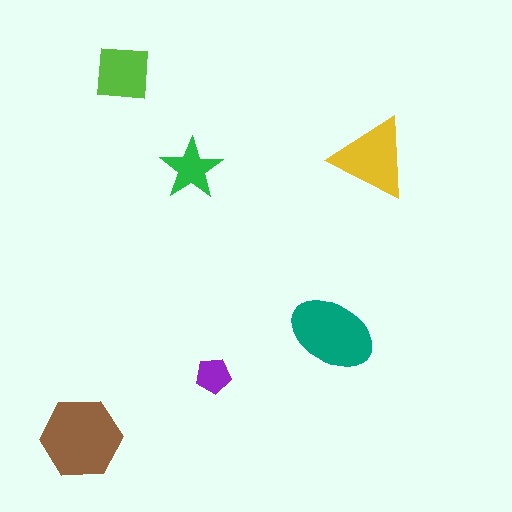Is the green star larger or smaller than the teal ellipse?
Smaller.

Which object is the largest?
The brown hexagon.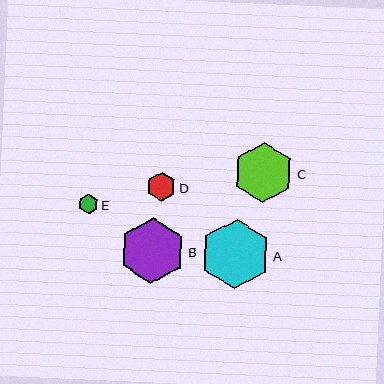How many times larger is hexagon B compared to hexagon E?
Hexagon B is approximately 3.2 times the size of hexagon E.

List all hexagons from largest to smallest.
From largest to smallest: A, B, C, D, E.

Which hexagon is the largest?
Hexagon A is the largest with a size of approximately 70 pixels.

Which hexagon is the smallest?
Hexagon E is the smallest with a size of approximately 20 pixels.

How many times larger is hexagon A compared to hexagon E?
Hexagon A is approximately 3.4 times the size of hexagon E.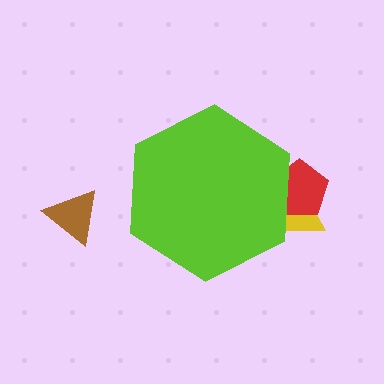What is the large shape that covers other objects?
A lime hexagon.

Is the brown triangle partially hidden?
No, the brown triangle is fully visible.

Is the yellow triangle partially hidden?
Yes, the yellow triangle is partially hidden behind the lime hexagon.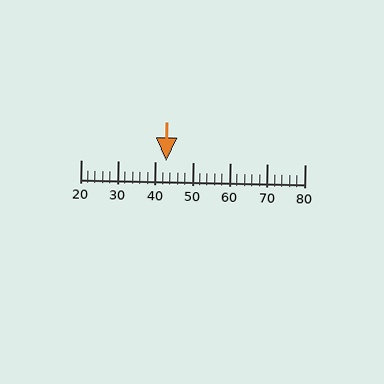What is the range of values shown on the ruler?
The ruler shows values from 20 to 80.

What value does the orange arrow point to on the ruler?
The orange arrow points to approximately 43.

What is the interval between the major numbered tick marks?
The major tick marks are spaced 10 units apart.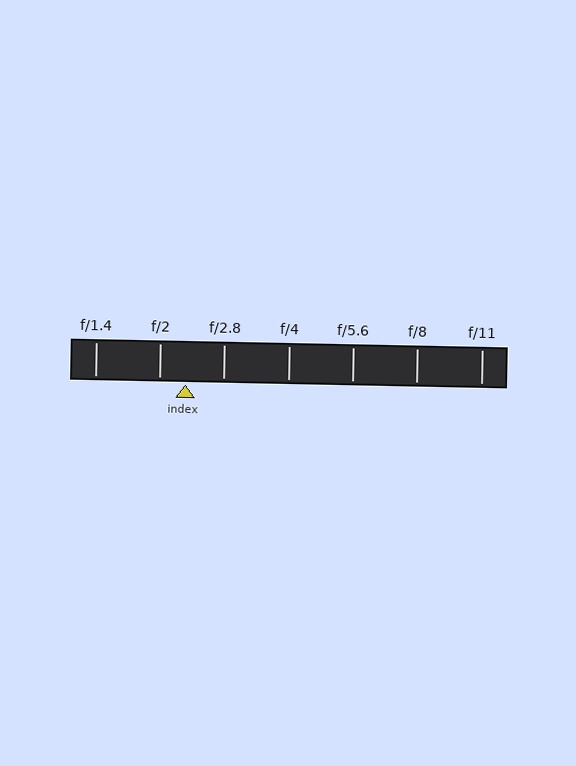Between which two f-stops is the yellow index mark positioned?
The index mark is between f/2 and f/2.8.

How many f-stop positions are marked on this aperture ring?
There are 7 f-stop positions marked.